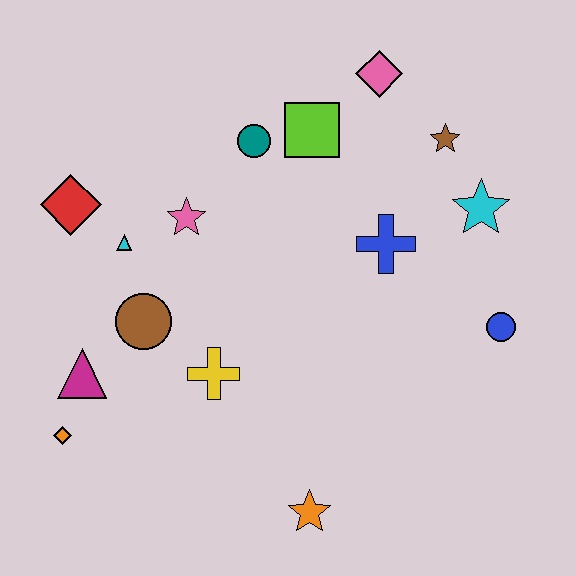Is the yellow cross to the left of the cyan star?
Yes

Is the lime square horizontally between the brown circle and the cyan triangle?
No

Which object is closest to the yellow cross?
The brown circle is closest to the yellow cross.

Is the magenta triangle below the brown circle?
Yes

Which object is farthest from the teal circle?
The orange star is farthest from the teal circle.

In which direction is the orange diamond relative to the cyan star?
The orange diamond is to the left of the cyan star.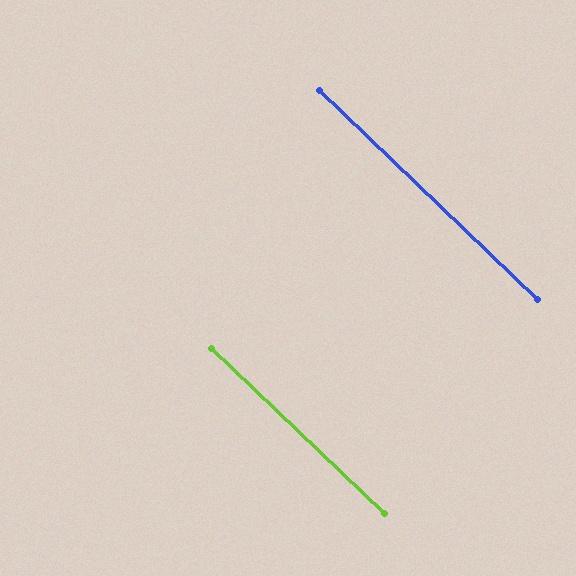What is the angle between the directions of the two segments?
Approximately 0 degrees.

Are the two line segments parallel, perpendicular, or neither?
Parallel — their directions differ by only 0.1°.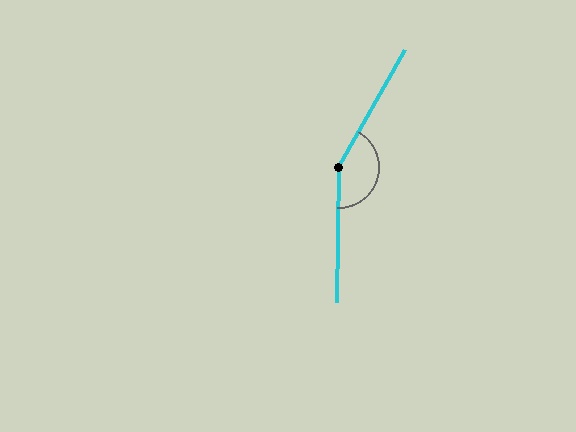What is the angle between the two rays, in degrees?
Approximately 152 degrees.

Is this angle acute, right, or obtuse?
It is obtuse.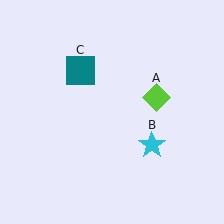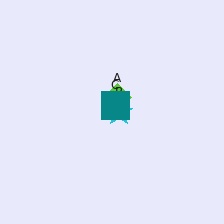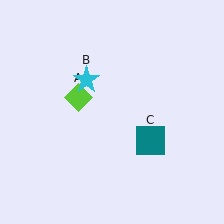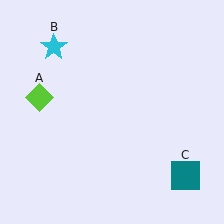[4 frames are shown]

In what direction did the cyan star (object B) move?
The cyan star (object B) moved up and to the left.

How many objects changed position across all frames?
3 objects changed position: lime diamond (object A), cyan star (object B), teal square (object C).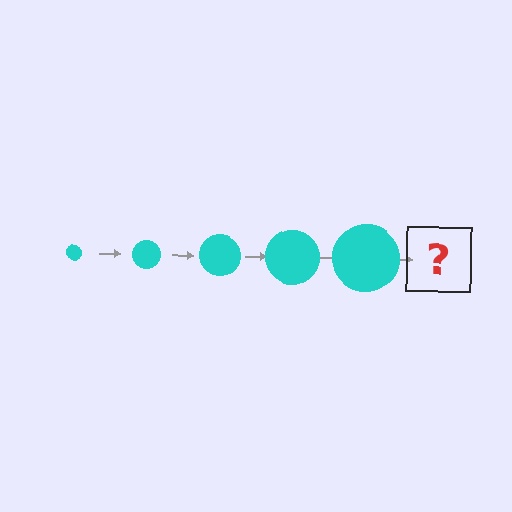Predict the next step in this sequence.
The next step is a cyan circle, larger than the previous one.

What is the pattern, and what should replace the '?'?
The pattern is that the circle gets progressively larger each step. The '?' should be a cyan circle, larger than the previous one.